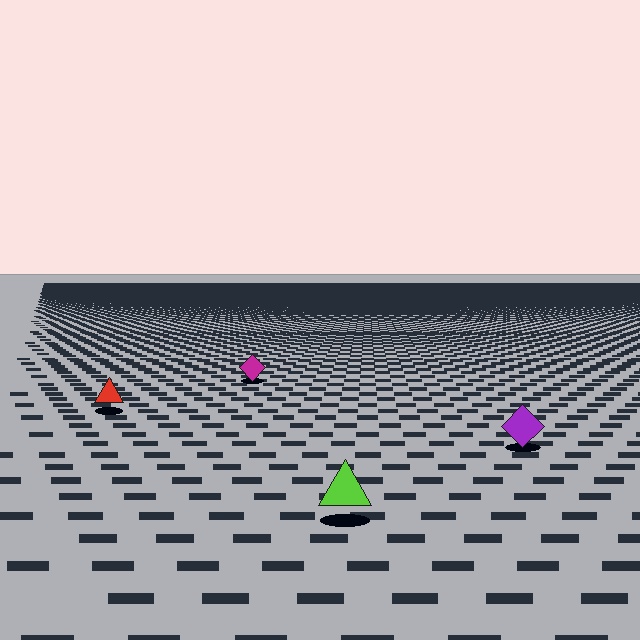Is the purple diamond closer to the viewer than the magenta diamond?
Yes. The purple diamond is closer — you can tell from the texture gradient: the ground texture is coarser near it.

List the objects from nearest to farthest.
From nearest to farthest: the lime triangle, the purple diamond, the red triangle, the magenta diamond.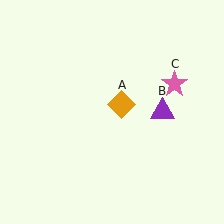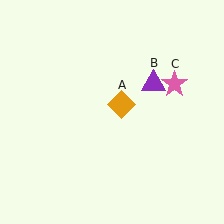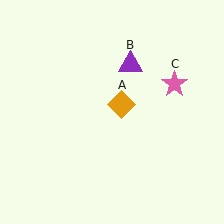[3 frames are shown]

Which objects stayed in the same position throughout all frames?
Orange diamond (object A) and pink star (object C) remained stationary.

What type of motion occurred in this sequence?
The purple triangle (object B) rotated counterclockwise around the center of the scene.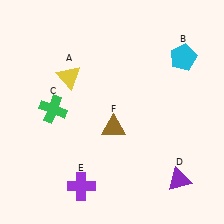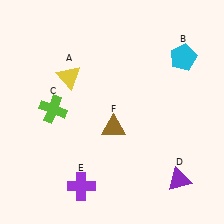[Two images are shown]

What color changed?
The cross (C) changed from green in Image 1 to lime in Image 2.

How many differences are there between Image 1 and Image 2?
There is 1 difference between the two images.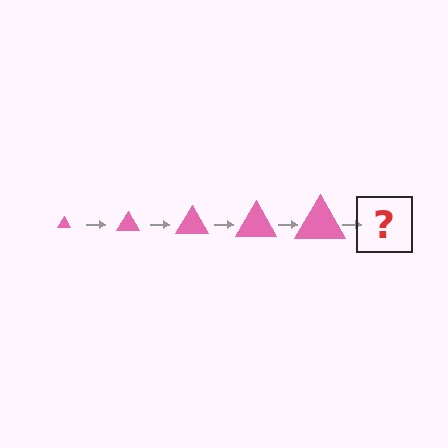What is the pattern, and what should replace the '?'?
The pattern is that the triangle gets progressively larger each step. The '?' should be a pink triangle, larger than the previous one.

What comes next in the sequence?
The next element should be a pink triangle, larger than the previous one.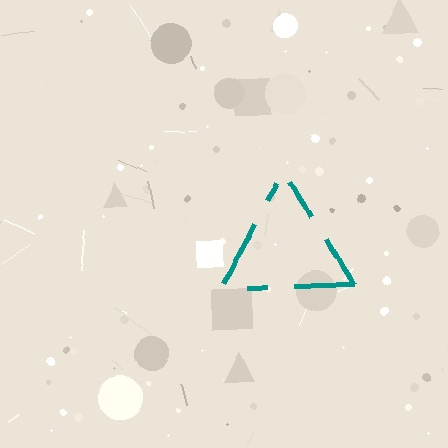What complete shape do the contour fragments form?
The contour fragments form a triangle.